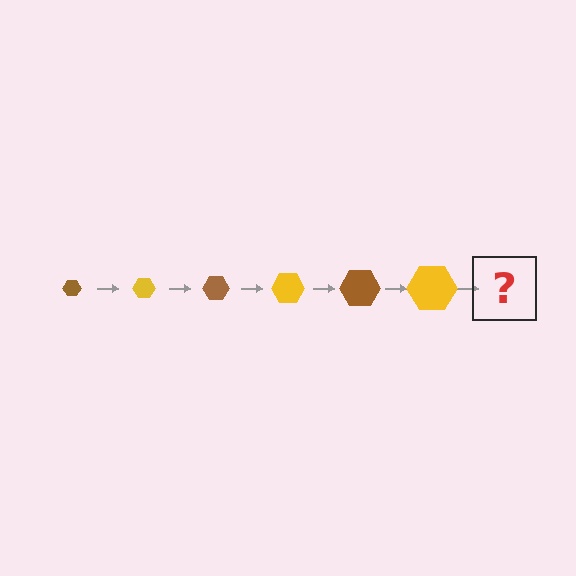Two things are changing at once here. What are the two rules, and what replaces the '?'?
The two rules are that the hexagon grows larger each step and the color cycles through brown and yellow. The '?' should be a brown hexagon, larger than the previous one.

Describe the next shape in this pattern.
It should be a brown hexagon, larger than the previous one.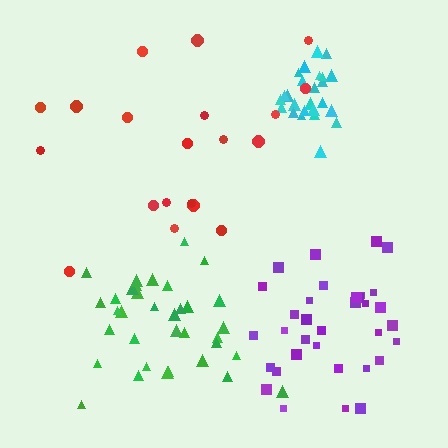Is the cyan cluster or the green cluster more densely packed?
Cyan.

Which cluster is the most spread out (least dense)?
Red.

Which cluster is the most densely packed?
Cyan.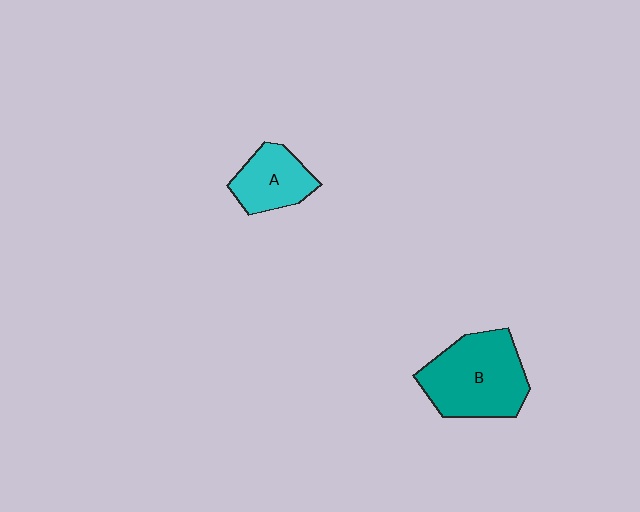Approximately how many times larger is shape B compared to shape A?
Approximately 1.8 times.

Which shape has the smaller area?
Shape A (cyan).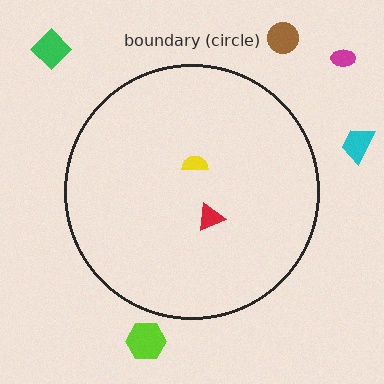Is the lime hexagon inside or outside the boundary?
Outside.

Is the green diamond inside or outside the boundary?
Outside.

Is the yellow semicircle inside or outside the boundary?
Inside.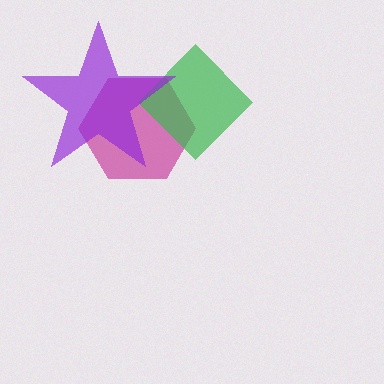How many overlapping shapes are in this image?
There are 3 overlapping shapes in the image.